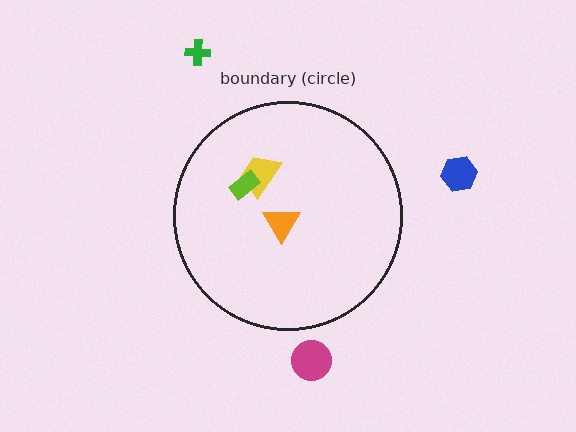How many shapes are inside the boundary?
3 inside, 3 outside.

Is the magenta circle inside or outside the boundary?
Outside.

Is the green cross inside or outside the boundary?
Outside.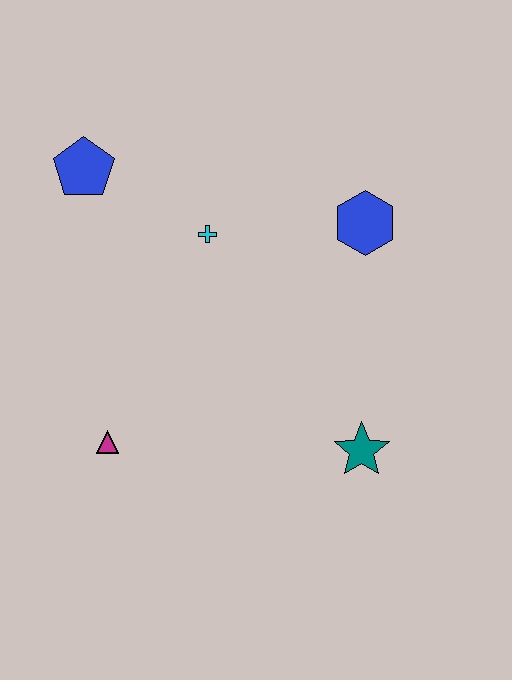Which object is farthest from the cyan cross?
The teal star is farthest from the cyan cross.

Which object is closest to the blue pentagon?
The cyan cross is closest to the blue pentagon.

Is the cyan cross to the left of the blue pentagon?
No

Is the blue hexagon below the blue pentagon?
Yes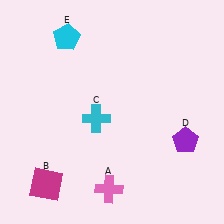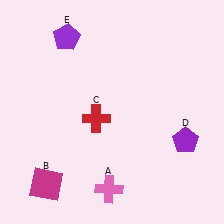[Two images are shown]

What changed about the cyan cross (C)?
In Image 1, C is cyan. In Image 2, it changed to red.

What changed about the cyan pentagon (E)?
In Image 1, E is cyan. In Image 2, it changed to purple.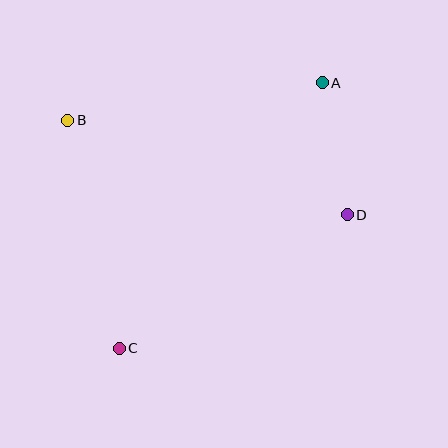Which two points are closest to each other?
Points A and D are closest to each other.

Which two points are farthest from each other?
Points A and C are farthest from each other.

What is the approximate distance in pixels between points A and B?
The distance between A and B is approximately 257 pixels.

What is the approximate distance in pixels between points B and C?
The distance between B and C is approximately 234 pixels.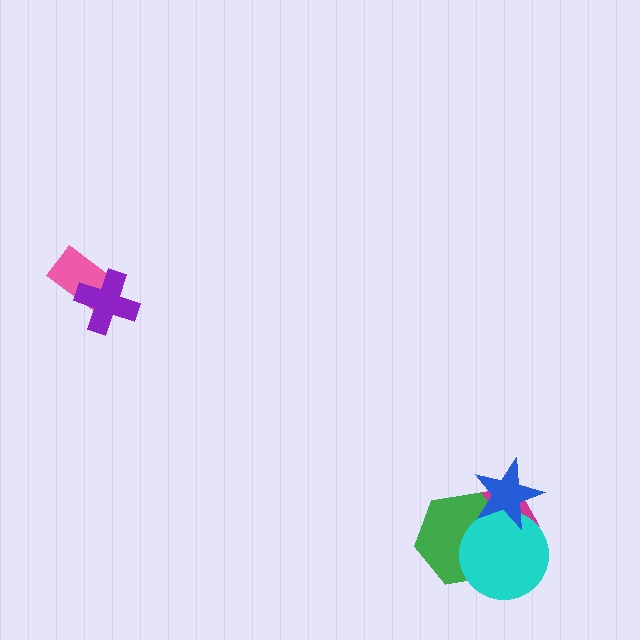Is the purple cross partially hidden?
No, no other shape covers it.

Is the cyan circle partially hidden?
Yes, it is partially covered by another shape.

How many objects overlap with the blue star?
3 objects overlap with the blue star.